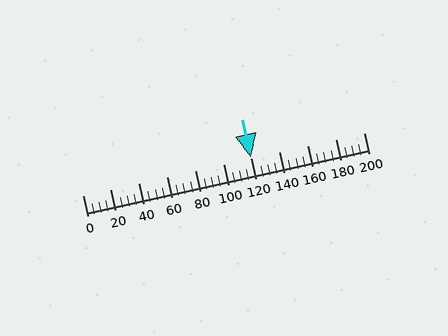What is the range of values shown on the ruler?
The ruler shows values from 0 to 200.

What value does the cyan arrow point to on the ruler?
The cyan arrow points to approximately 120.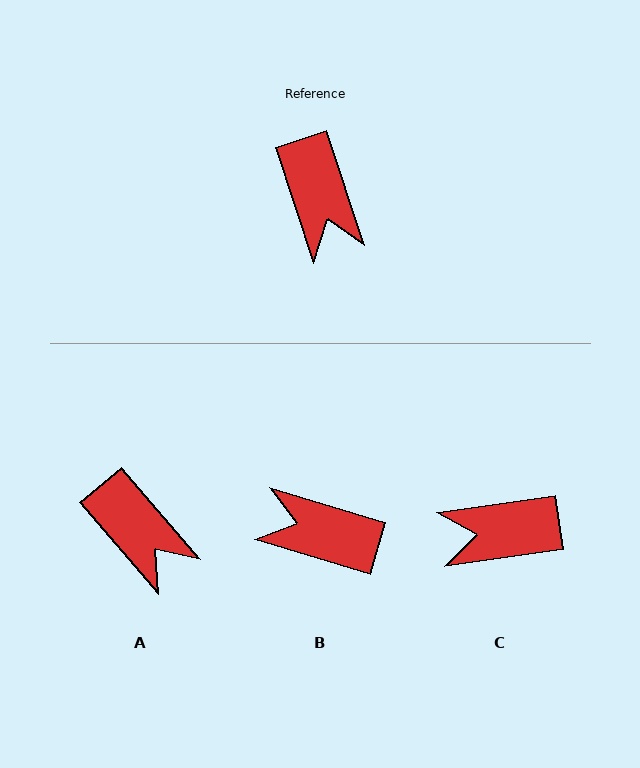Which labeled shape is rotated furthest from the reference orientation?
B, about 125 degrees away.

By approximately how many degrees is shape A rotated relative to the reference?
Approximately 22 degrees counter-clockwise.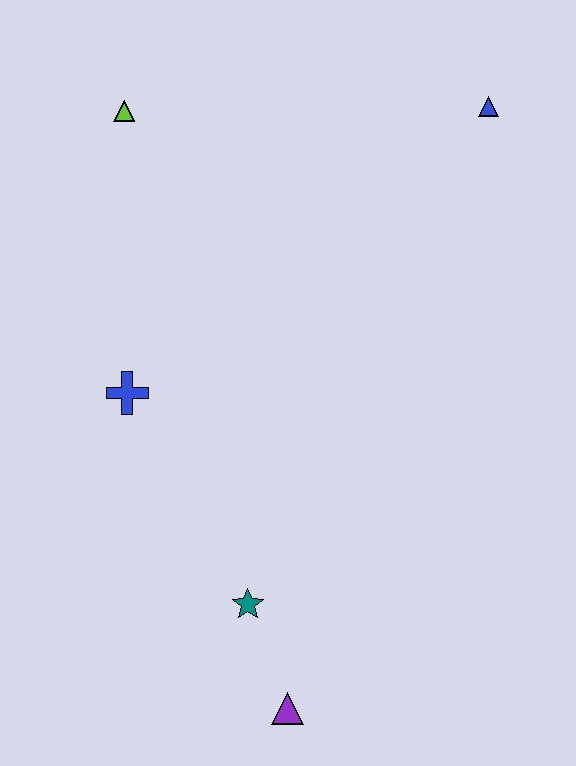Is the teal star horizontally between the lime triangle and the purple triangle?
Yes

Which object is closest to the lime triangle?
The blue cross is closest to the lime triangle.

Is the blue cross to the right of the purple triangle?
No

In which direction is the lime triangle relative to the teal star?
The lime triangle is above the teal star.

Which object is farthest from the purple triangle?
The blue triangle is farthest from the purple triangle.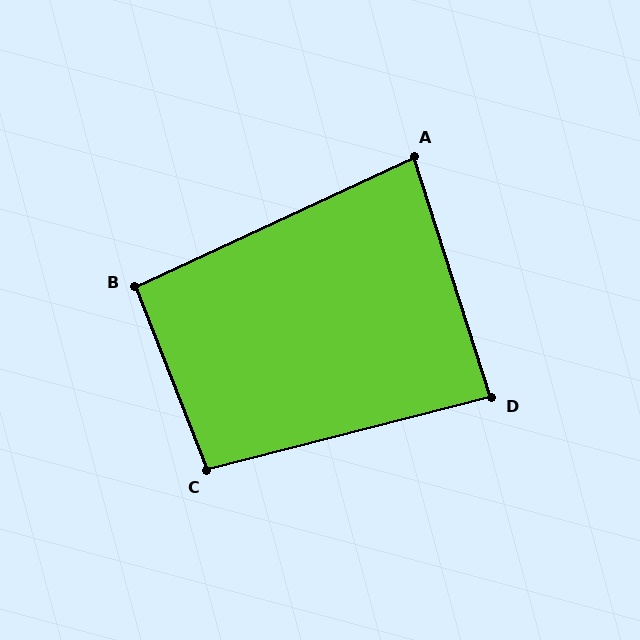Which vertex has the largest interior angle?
C, at approximately 97 degrees.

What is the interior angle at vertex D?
Approximately 87 degrees (approximately right).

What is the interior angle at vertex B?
Approximately 93 degrees (approximately right).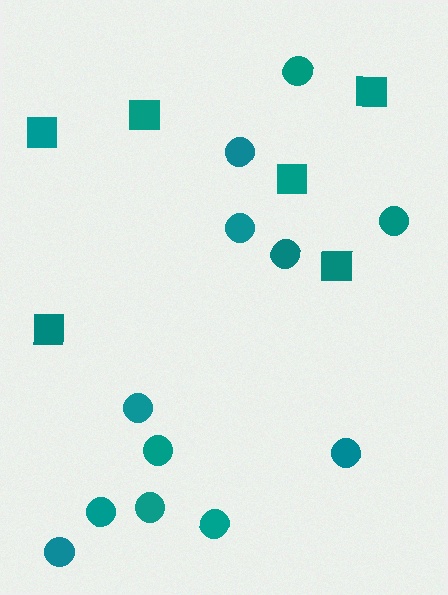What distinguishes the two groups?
There are 2 groups: one group of circles (12) and one group of squares (6).